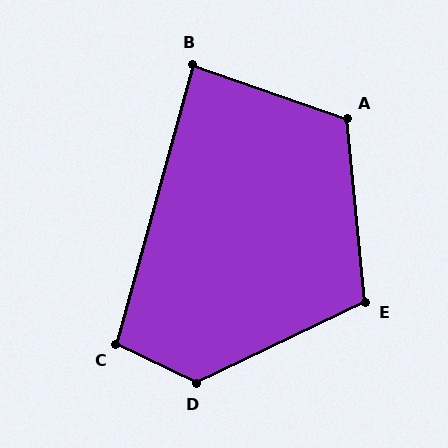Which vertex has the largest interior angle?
D, at approximately 129 degrees.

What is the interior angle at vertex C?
Approximately 101 degrees (obtuse).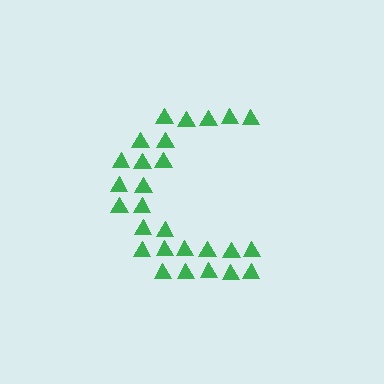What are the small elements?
The small elements are triangles.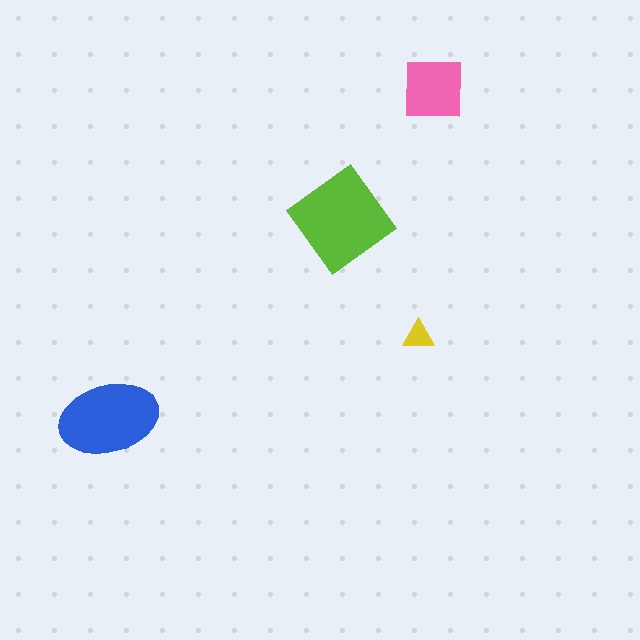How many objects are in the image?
There are 4 objects in the image.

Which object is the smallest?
The yellow triangle.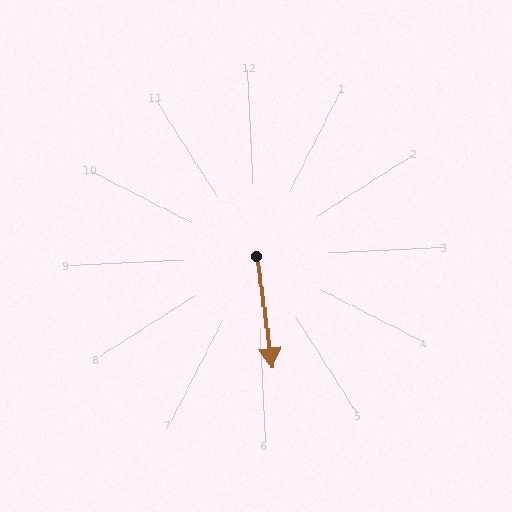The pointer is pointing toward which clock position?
Roughly 6 o'clock.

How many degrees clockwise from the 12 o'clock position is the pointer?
Approximately 175 degrees.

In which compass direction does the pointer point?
South.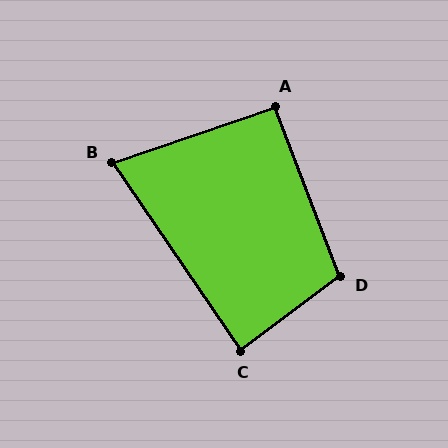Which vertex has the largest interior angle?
D, at approximately 106 degrees.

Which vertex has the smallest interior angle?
B, at approximately 74 degrees.